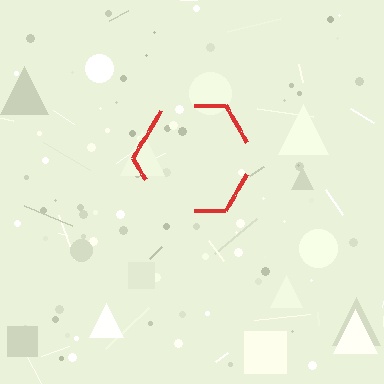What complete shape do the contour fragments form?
The contour fragments form a hexagon.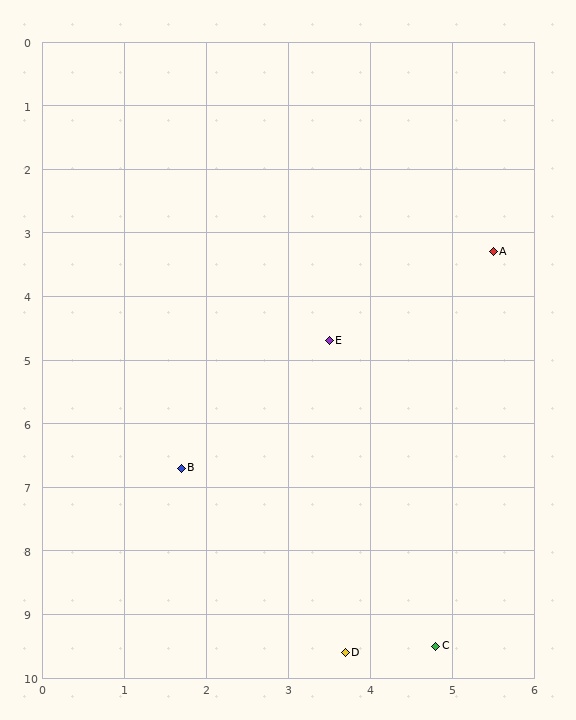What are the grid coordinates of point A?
Point A is at approximately (5.5, 3.3).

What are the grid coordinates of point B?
Point B is at approximately (1.7, 6.7).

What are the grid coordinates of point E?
Point E is at approximately (3.5, 4.7).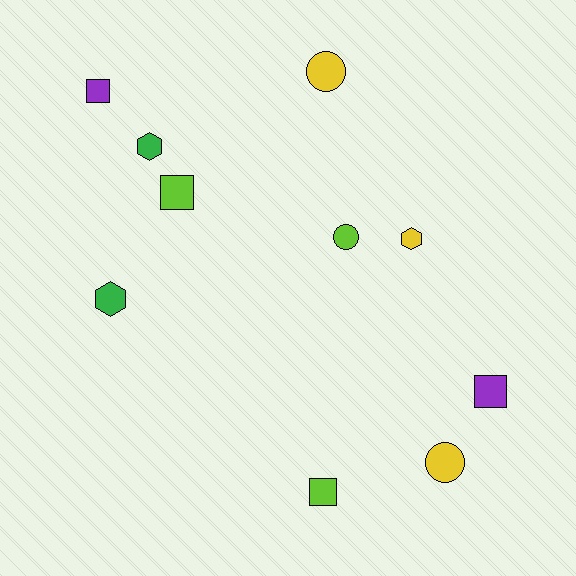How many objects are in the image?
There are 10 objects.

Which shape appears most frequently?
Square, with 4 objects.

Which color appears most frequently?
Yellow, with 3 objects.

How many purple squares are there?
There are 2 purple squares.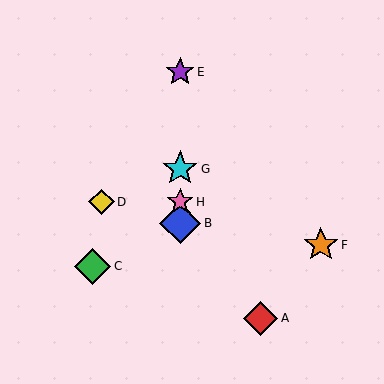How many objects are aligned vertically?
4 objects (B, E, G, H) are aligned vertically.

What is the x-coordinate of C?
Object C is at x≈93.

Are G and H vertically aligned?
Yes, both are at x≈180.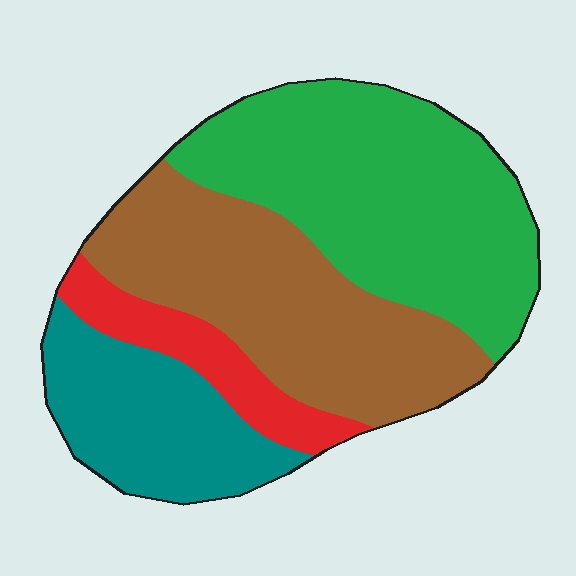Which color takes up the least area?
Red, at roughly 10%.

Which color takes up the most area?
Green, at roughly 40%.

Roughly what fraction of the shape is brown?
Brown covers 32% of the shape.